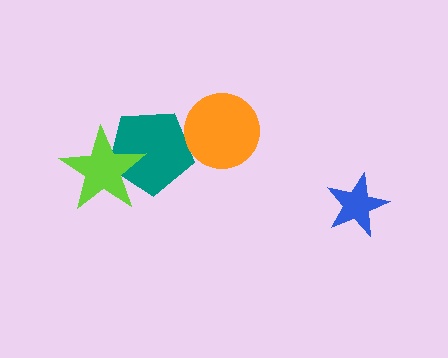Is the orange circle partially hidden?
No, no other shape covers it.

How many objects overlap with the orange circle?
1 object overlaps with the orange circle.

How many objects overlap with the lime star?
1 object overlaps with the lime star.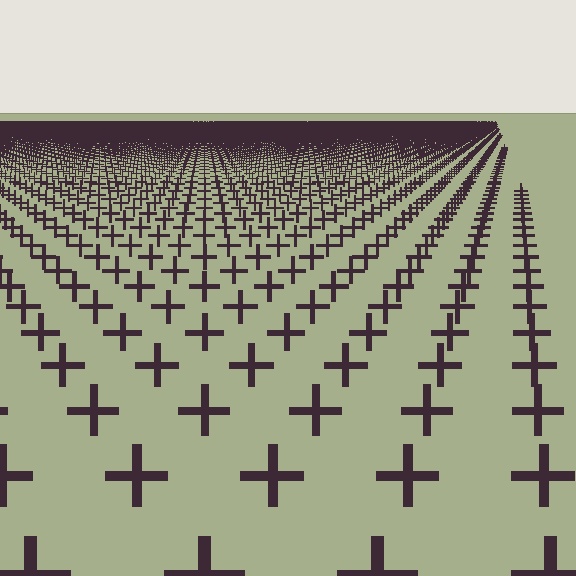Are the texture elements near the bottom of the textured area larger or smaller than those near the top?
Larger. Near the bottom, elements are closer to the viewer and appear at a bigger on-screen size.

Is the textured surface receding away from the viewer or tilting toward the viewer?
The surface is receding away from the viewer. Texture elements get smaller and denser toward the top.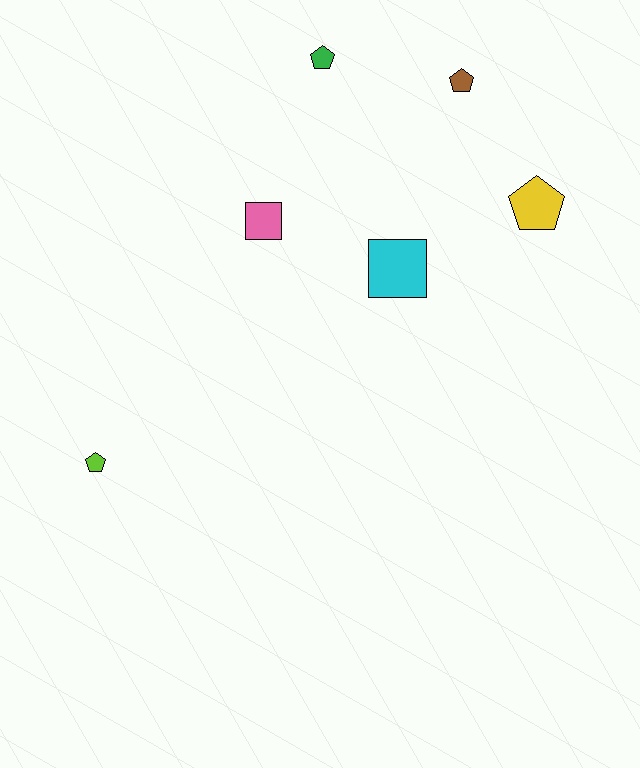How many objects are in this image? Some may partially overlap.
There are 6 objects.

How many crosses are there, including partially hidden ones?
There are no crosses.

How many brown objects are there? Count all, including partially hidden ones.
There is 1 brown object.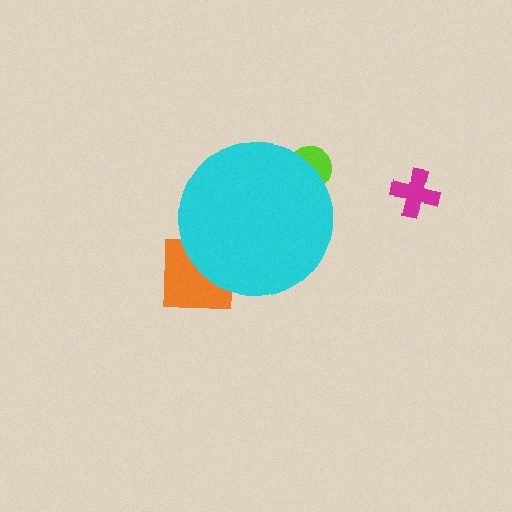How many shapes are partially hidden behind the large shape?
2 shapes are partially hidden.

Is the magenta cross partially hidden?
No, the magenta cross is fully visible.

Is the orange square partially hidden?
Yes, the orange square is partially hidden behind the cyan circle.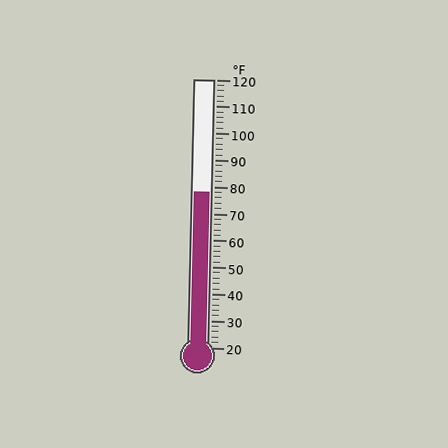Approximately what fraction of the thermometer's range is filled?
The thermometer is filled to approximately 60% of its range.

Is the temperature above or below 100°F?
The temperature is below 100°F.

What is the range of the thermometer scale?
The thermometer scale ranges from 20°F to 120°F.